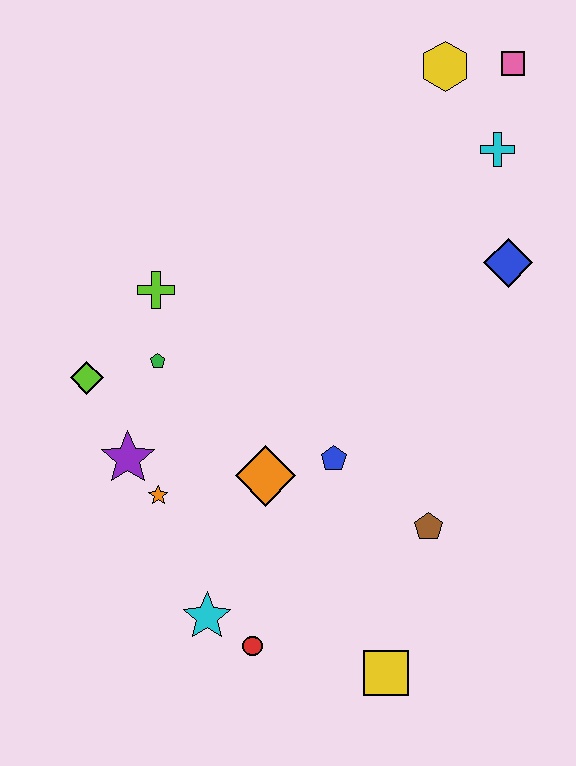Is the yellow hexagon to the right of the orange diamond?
Yes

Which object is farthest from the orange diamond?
The pink square is farthest from the orange diamond.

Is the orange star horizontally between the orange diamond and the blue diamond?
No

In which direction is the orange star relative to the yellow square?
The orange star is to the left of the yellow square.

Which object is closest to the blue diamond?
The cyan cross is closest to the blue diamond.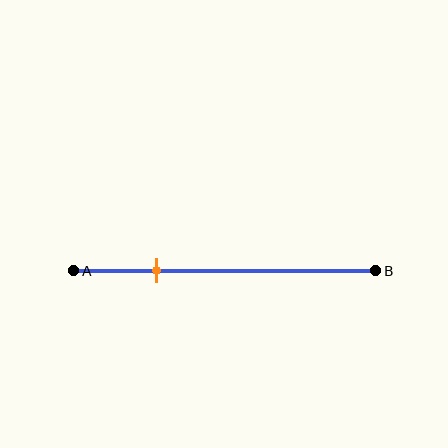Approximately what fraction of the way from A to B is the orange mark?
The orange mark is approximately 25% of the way from A to B.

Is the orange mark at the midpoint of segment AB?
No, the mark is at about 25% from A, not at the 50% midpoint.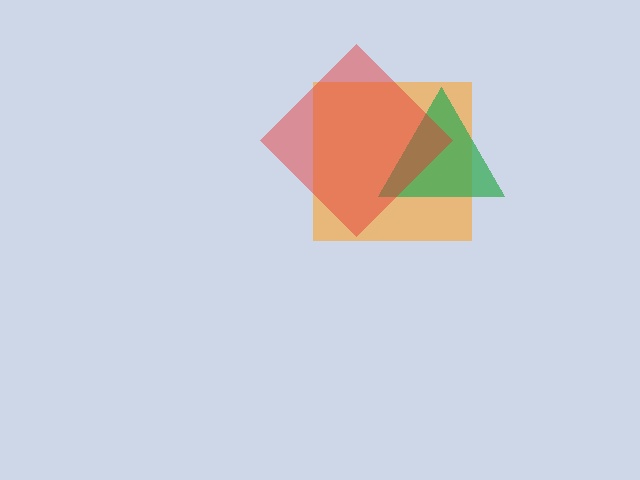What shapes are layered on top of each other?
The layered shapes are: an orange square, a green triangle, a red diamond.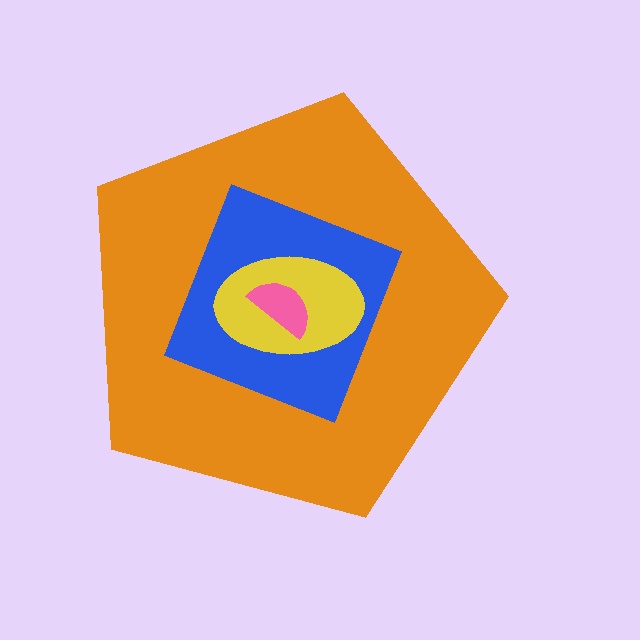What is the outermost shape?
The orange pentagon.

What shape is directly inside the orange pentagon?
The blue diamond.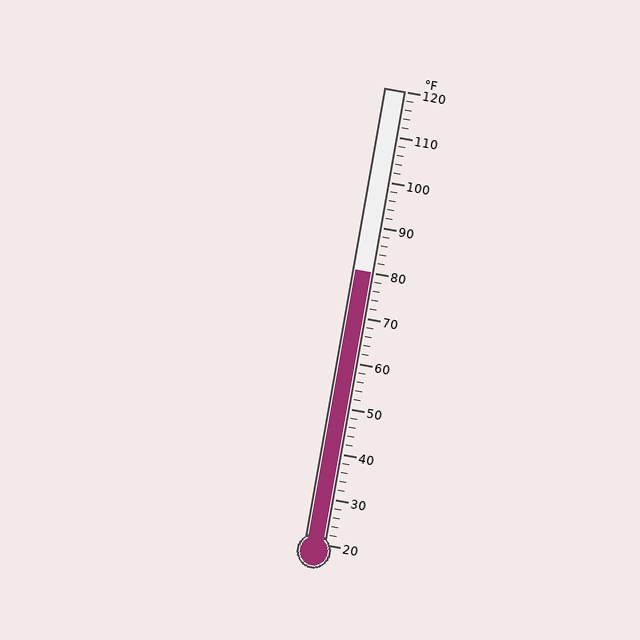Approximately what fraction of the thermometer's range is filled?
The thermometer is filled to approximately 60% of its range.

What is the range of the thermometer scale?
The thermometer scale ranges from 20°F to 120°F.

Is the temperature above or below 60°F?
The temperature is above 60°F.